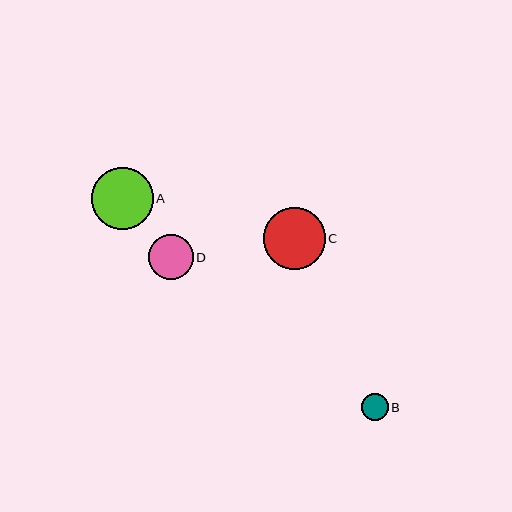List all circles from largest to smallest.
From largest to smallest: A, C, D, B.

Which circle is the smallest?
Circle B is the smallest with a size of approximately 27 pixels.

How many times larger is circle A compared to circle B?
Circle A is approximately 2.3 times the size of circle B.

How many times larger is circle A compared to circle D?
Circle A is approximately 1.4 times the size of circle D.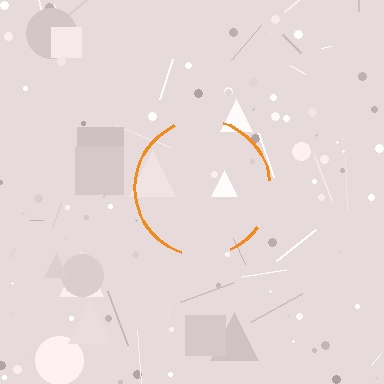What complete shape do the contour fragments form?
The contour fragments form a circle.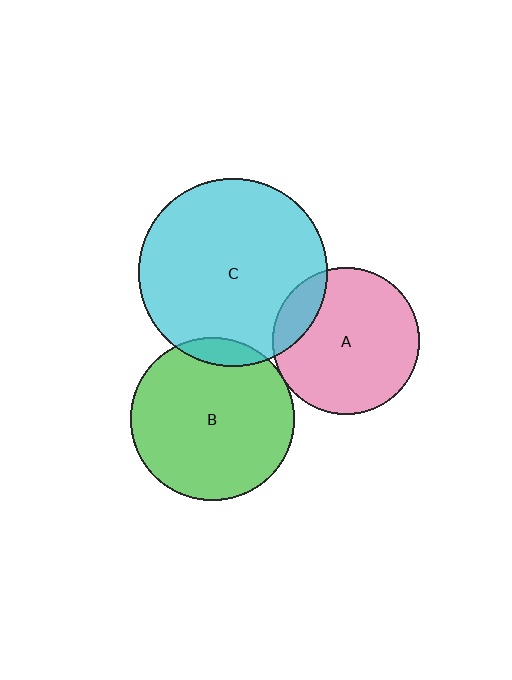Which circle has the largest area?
Circle C (cyan).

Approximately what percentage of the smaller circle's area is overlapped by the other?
Approximately 5%.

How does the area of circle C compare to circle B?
Approximately 1.3 times.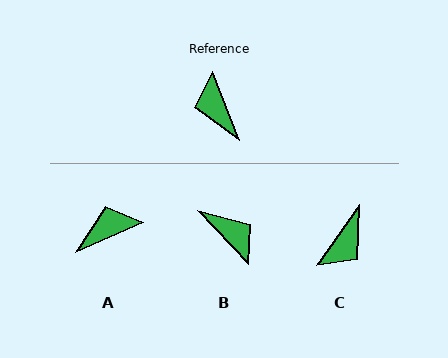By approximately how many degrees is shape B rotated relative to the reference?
Approximately 159 degrees clockwise.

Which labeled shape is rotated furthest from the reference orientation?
B, about 159 degrees away.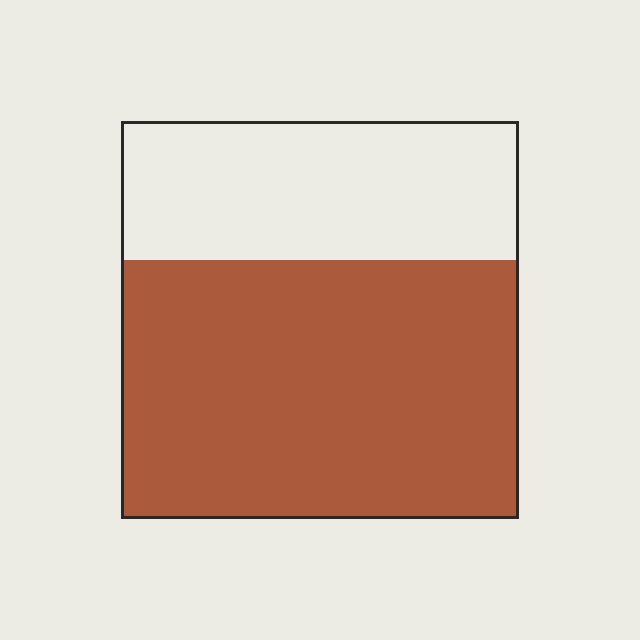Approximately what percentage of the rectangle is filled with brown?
Approximately 65%.